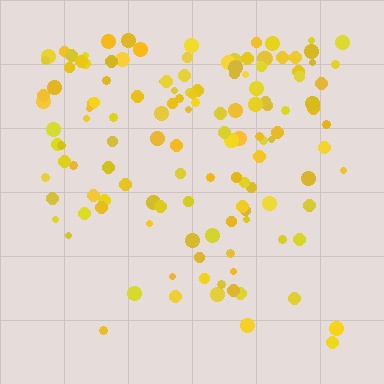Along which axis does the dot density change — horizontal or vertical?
Vertical.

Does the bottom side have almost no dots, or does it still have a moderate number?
Still a moderate number, just noticeably fewer than the top.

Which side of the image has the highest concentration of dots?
The top.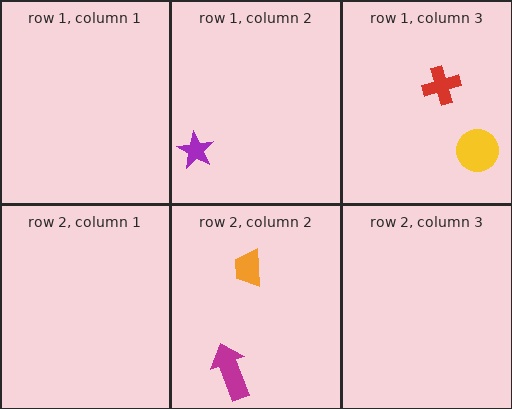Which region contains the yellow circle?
The row 1, column 3 region.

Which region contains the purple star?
The row 1, column 2 region.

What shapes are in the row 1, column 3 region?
The yellow circle, the red cross.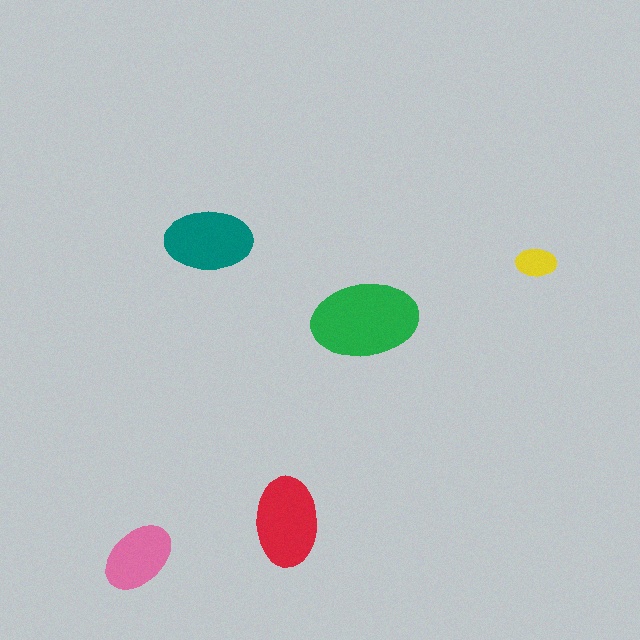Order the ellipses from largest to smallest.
the green one, the red one, the teal one, the pink one, the yellow one.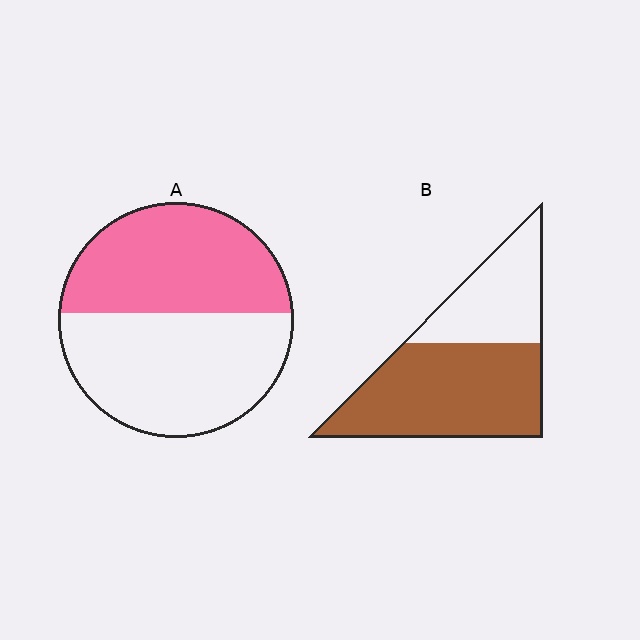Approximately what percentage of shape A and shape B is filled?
A is approximately 45% and B is approximately 65%.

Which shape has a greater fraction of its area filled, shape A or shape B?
Shape B.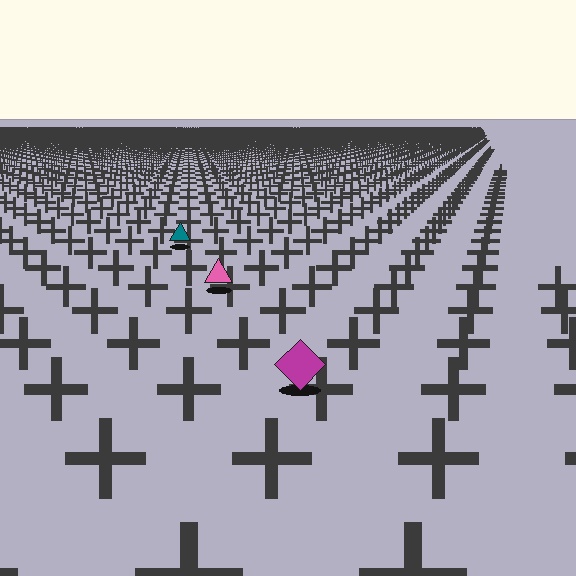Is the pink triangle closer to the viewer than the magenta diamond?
No. The magenta diamond is closer — you can tell from the texture gradient: the ground texture is coarser near it.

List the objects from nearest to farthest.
From nearest to farthest: the magenta diamond, the pink triangle, the teal triangle.